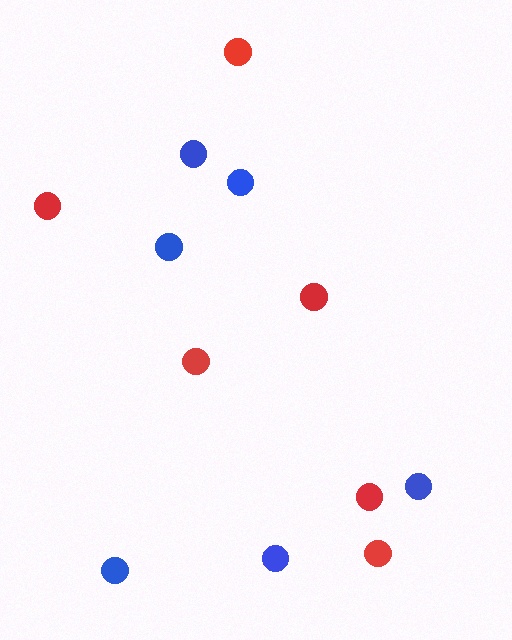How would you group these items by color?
There are 2 groups: one group of red circles (6) and one group of blue circles (6).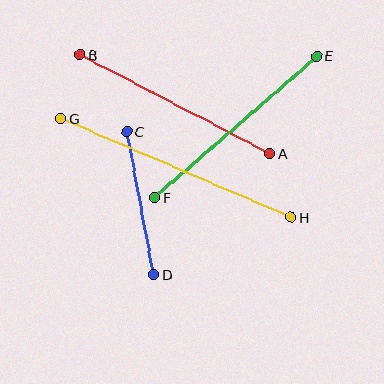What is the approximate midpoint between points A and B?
The midpoint is at approximately (175, 104) pixels.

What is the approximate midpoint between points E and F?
The midpoint is at approximately (236, 127) pixels.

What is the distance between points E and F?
The distance is approximately 215 pixels.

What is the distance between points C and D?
The distance is approximately 146 pixels.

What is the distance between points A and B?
The distance is approximately 214 pixels.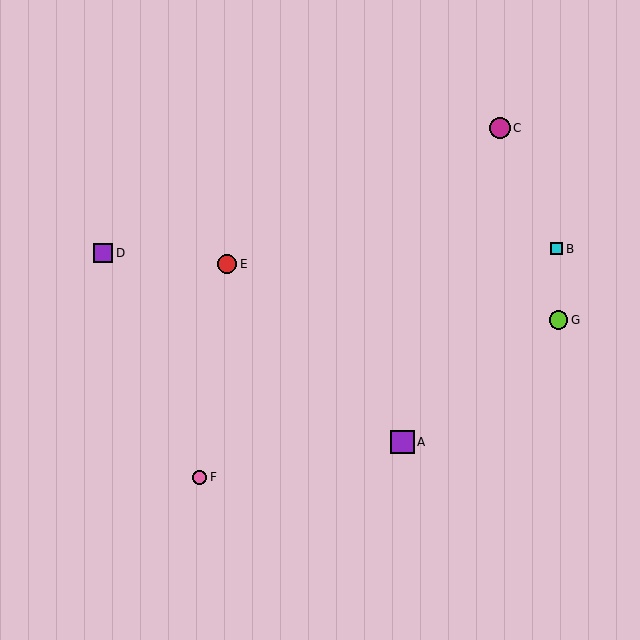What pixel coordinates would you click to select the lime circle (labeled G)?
Click at (558, 320) to select the lime circle G.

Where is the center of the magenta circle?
The center of the magenta circle is at (500, 128).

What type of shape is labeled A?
Shape A is a purple square.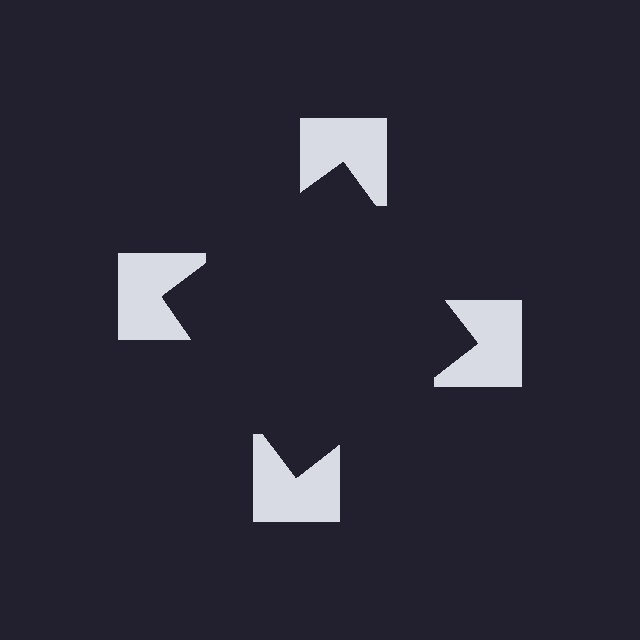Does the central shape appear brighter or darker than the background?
It typically appears slightly darker than the background, even though no actual brightness change is drawn.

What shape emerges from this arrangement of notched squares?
An illusory square — its edges are inferred from the aligned wedge cuts in the notched squares, not physically drawn.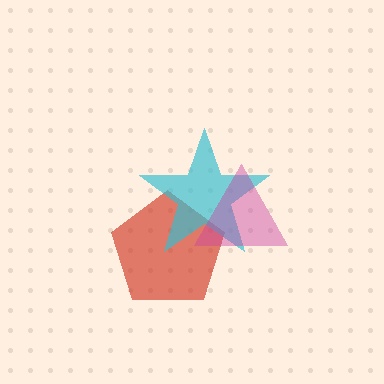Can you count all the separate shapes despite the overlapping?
Yes, there are 3 separate shapes.